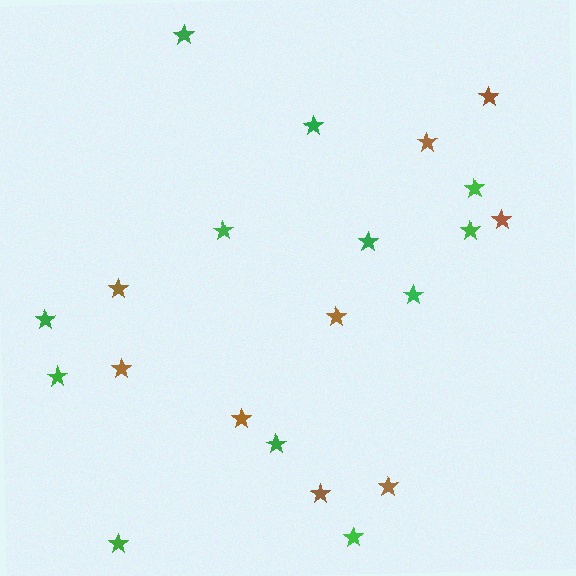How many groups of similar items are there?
There are 2 groups: one group of green stars (12) and one group of brown stars (9).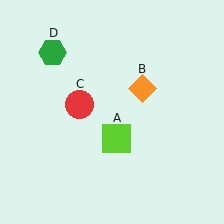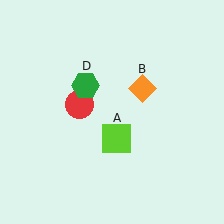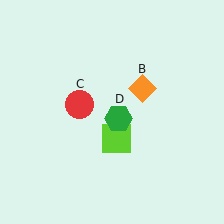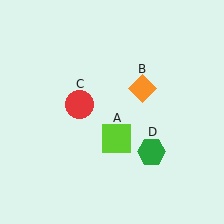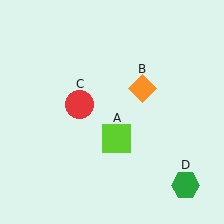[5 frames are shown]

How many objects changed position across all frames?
1 object changed position: green hexagon (object D).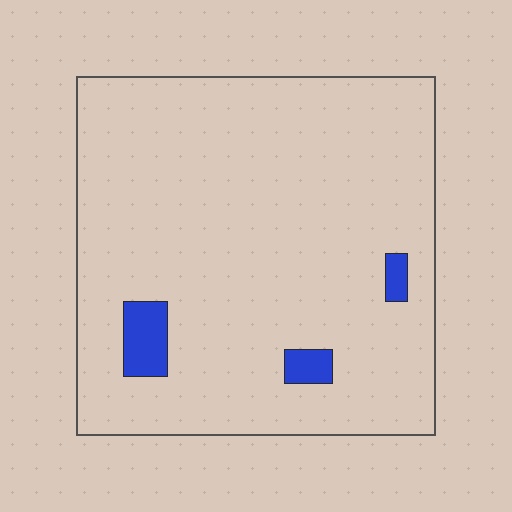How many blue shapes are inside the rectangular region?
3.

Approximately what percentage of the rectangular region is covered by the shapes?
Approximately 5%.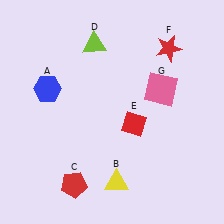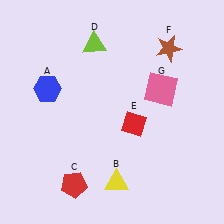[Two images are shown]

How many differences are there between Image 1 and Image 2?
There is 1 difference between the two images.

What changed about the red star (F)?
In Image 1, F is red. In Image 2, it changed to brown.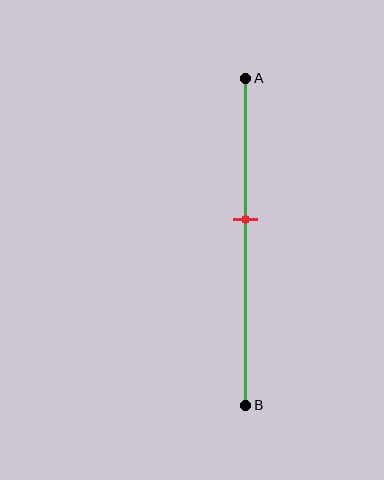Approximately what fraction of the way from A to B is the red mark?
The red mark is approximately 45% of the way from A to B.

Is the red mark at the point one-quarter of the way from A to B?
No, the mark is at about 45% from A, not at the 25% one-quarter point.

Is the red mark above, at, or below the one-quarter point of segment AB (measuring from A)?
The red mark is below the one-quarter point of segment AB.